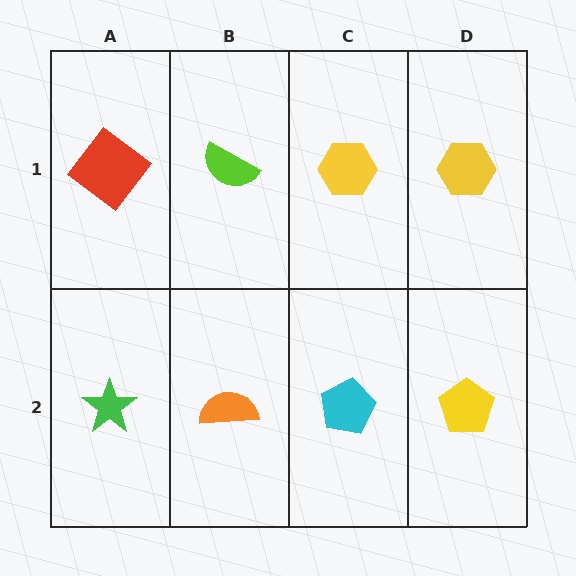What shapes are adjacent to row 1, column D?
A yellow pentagon (row 2, column D), a yellow hexagon (row 1, column C).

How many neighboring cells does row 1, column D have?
2.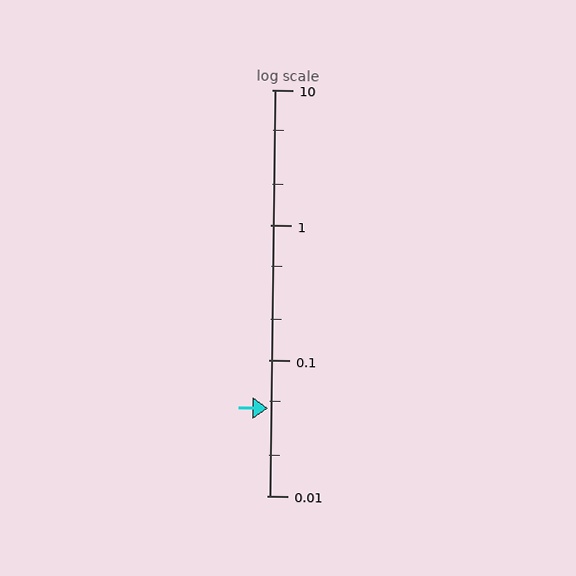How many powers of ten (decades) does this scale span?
The scale spans 3 decades, from 0.01 to 10.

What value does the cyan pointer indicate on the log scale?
The pointer indicates approximately 0.044.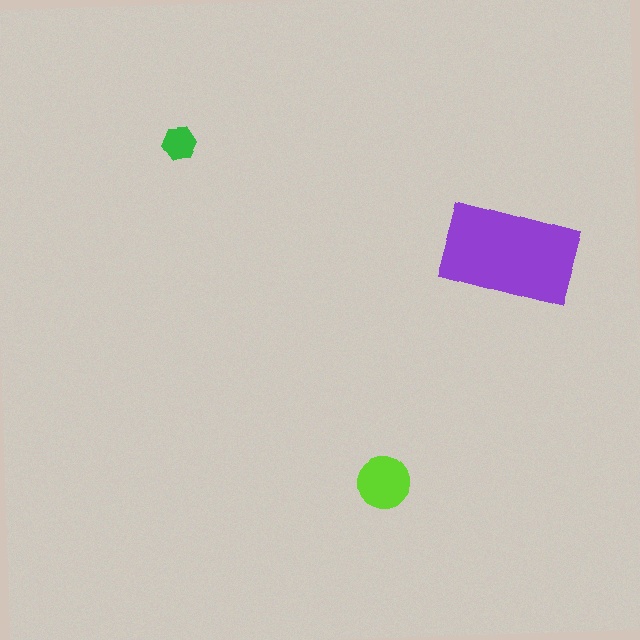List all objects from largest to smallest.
The purple rectangle, the lime circle, the green hexagon.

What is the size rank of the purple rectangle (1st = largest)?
1st.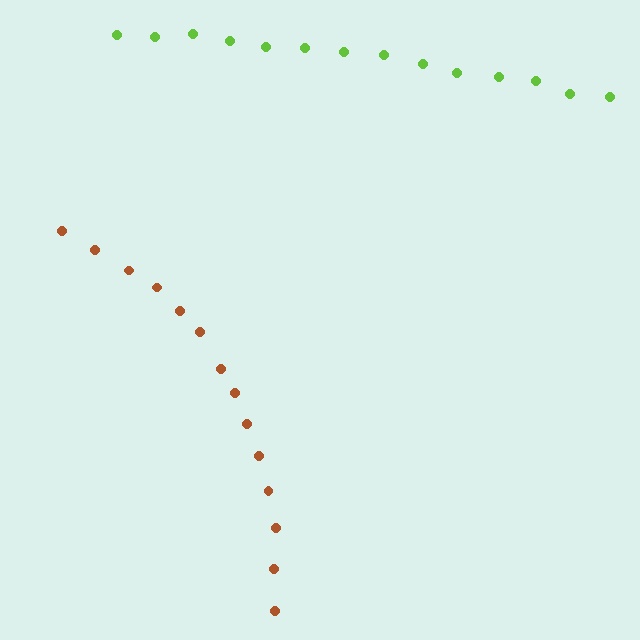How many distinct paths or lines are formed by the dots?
There are 2 distinct paths.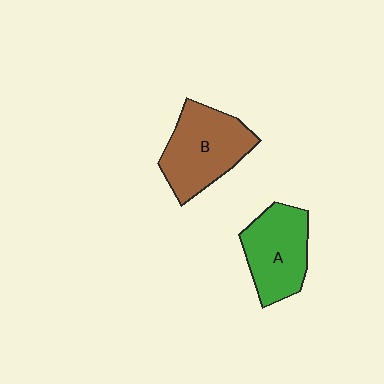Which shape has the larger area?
Shape B (brown).